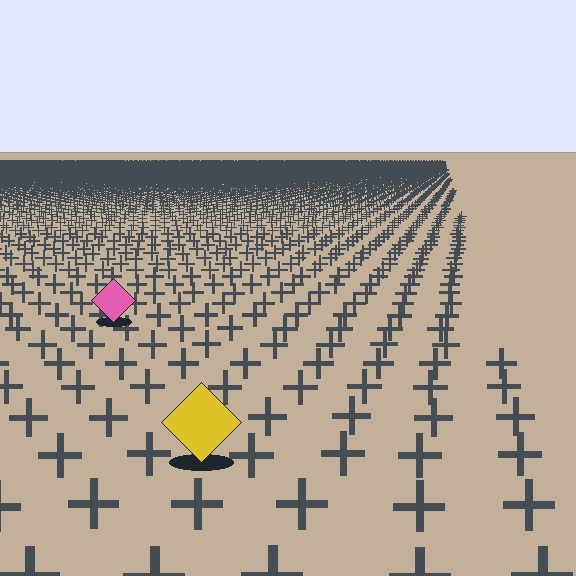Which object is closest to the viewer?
The yellow diamond is closest. The texture marks near it are larger and more spread out.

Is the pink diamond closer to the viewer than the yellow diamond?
No. The yellow diamond is closer — you can tell from the texture gradient: the ground texture is coarser near it.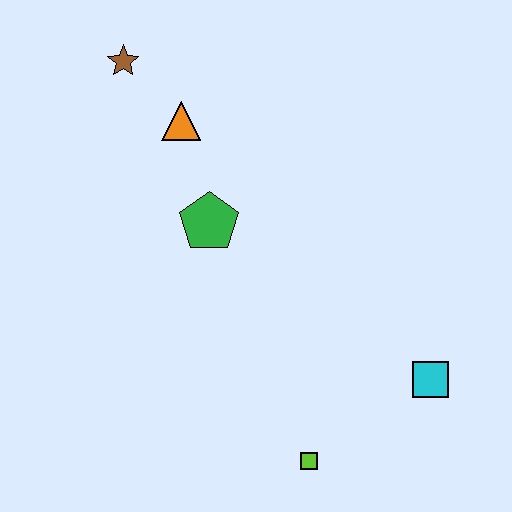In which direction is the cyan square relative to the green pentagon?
The cyan square is to the right of the green pentagon.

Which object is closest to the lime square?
The cyan square is closest to the lime square.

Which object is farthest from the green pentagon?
The cyan square is farthest from the green pentagon.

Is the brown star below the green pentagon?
No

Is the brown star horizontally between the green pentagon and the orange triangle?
No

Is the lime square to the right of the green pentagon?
Yes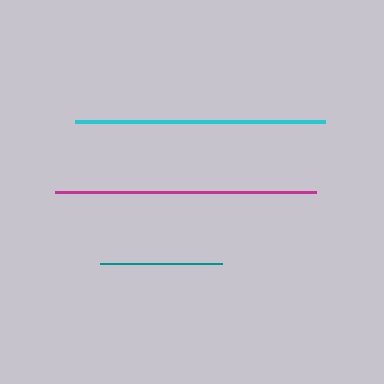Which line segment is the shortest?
The teal line is the shortest at approximately 122 pixels.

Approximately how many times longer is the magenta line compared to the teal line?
The magenta line is approximately 2.1 times the length of the teal line.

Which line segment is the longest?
The magenta line is the longest at approximately 261 pixels.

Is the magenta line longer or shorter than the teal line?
The magenta line is longer than the teal line.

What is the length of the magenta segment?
The magenta segment is approximately 261 pixels long.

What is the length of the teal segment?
The teal segment is approximately 122 pixels long.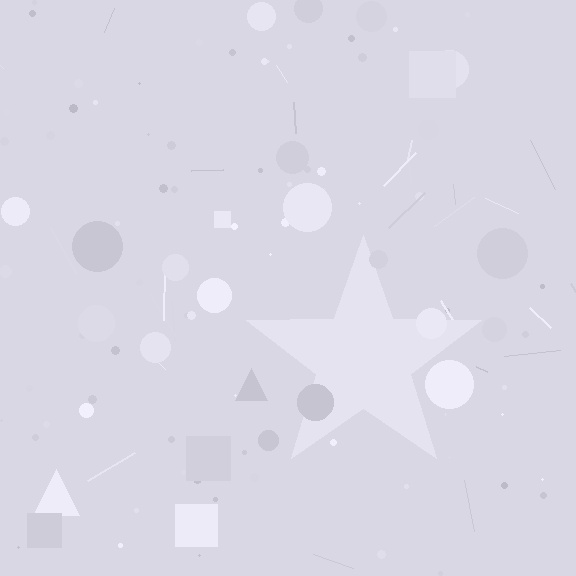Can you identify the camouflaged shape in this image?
The camouflaged shape is a star.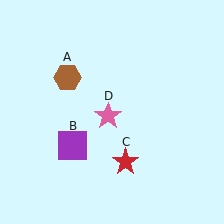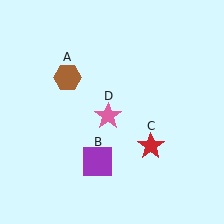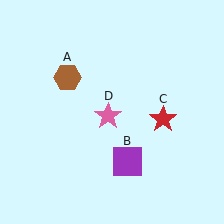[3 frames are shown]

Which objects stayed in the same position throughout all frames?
Brown hexagon (object A) and pink star (object D) remained stationary.